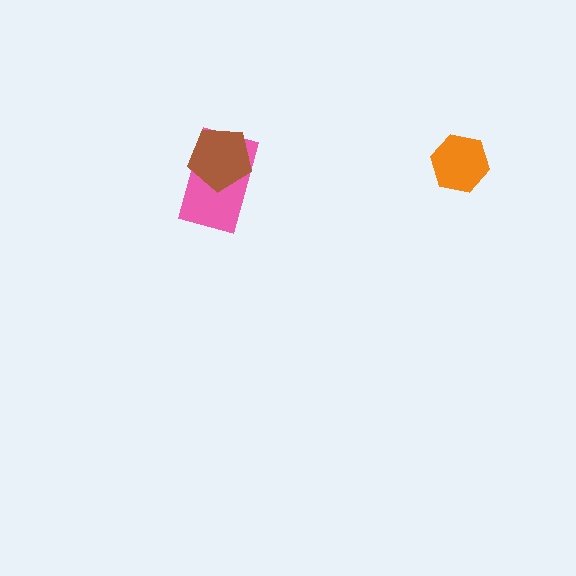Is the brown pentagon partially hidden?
No, no other shape covers it.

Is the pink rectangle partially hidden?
Yes, it is partially covered by another shape.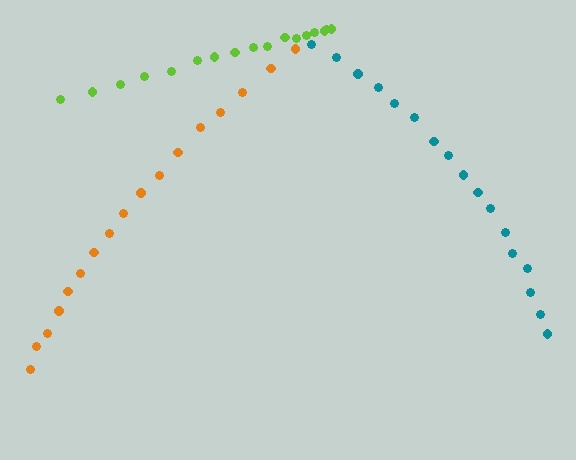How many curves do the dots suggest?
There are 3 distinct paths.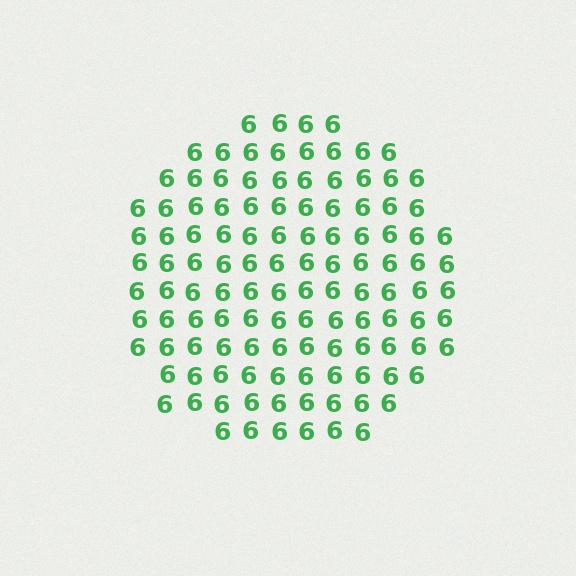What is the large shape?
The large shape is a circle.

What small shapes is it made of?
It is made of small digit 6's.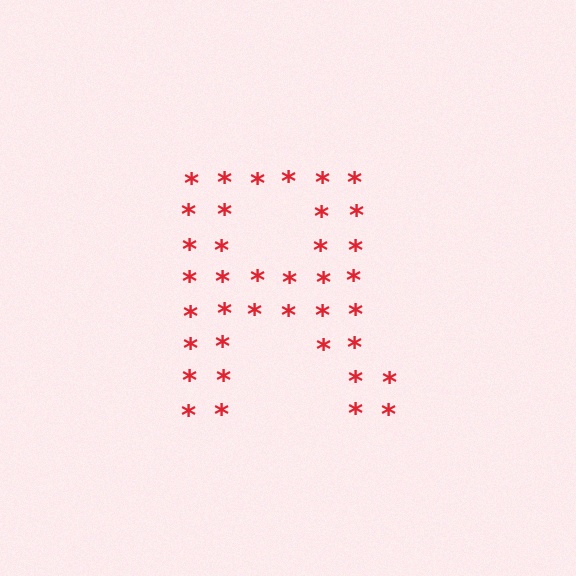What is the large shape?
The large shape is the letter R.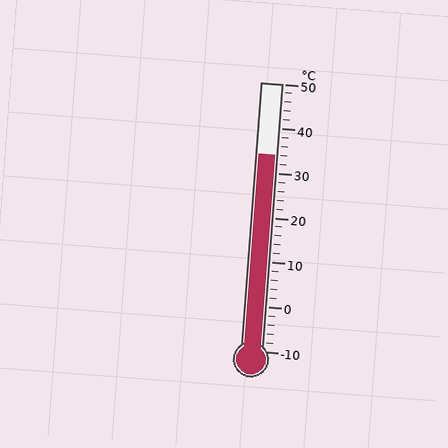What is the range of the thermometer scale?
The thermometer scale ranges from -10°C to 50°C.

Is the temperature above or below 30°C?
The temperature is above 30°C.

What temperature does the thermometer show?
The thermometer shows approximately 34°C.